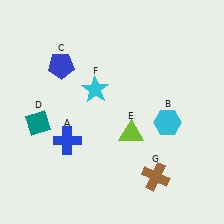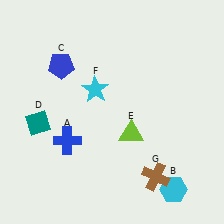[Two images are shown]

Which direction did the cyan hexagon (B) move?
The cyan hexagon (B) moved down.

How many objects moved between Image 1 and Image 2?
1 object moved between the two images.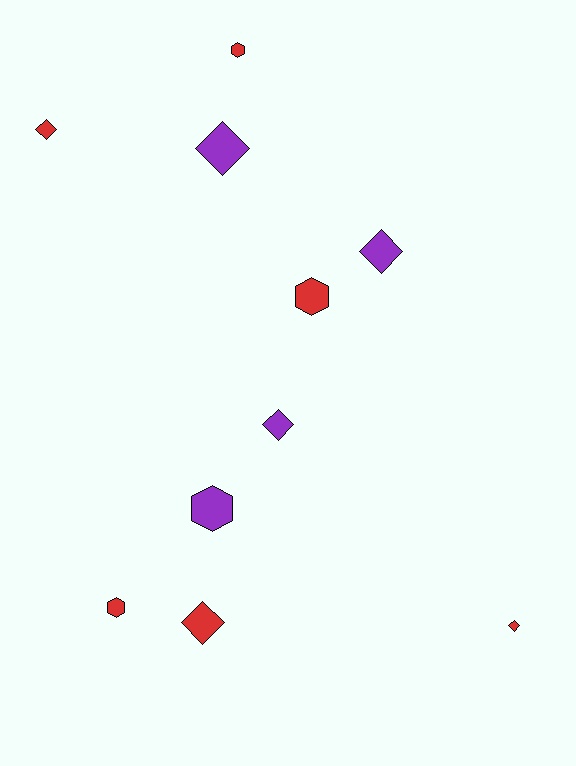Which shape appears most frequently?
Diamond, with 6 objects.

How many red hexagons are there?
There are 3 red hexagons.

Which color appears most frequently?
Red, with 6 objects.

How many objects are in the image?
There are 10 objects.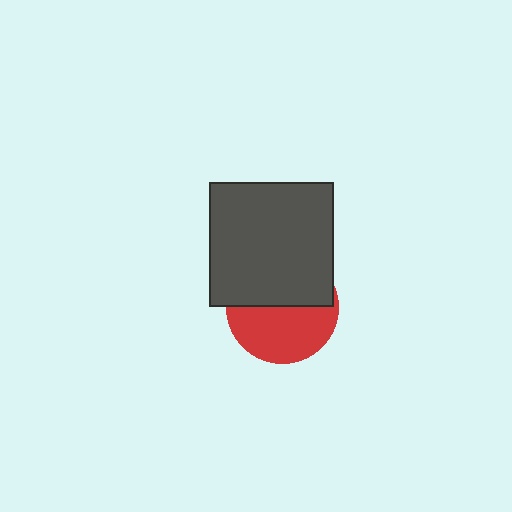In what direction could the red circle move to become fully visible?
The red circle could move down. That would shift it out from behind the dark gray square entirely.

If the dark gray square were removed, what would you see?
You would see the complete red circle.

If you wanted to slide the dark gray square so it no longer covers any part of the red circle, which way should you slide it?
Slide it up — that is the most direct way to separate the two shapes.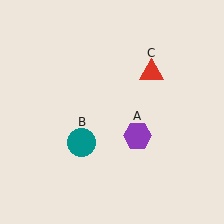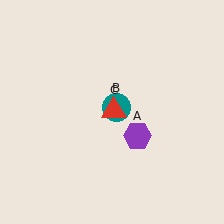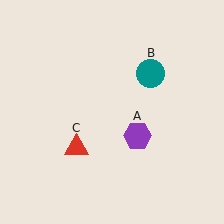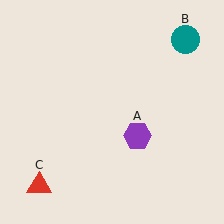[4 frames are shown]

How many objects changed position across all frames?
2 objects changed position: teal circle (object B), red triangle (object C).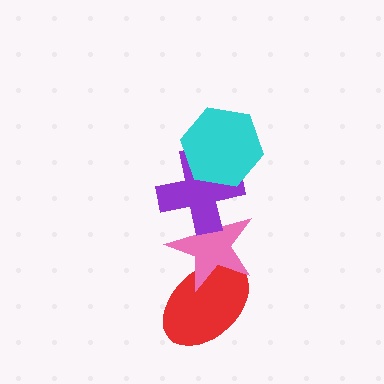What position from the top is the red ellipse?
The red ellipse is 4th from the top.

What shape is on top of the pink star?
The purple cross is on top of the pink star.